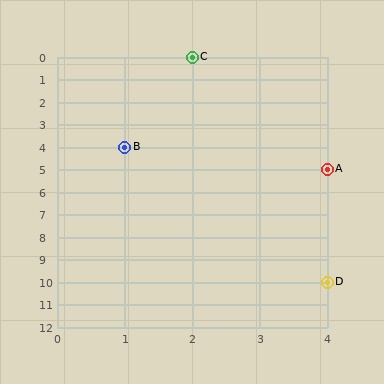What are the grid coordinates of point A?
Point A is at grid coordinates (4, 5).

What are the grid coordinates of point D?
Point D is at grid coordinates (4, 10).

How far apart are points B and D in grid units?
Points B and D are 3 columns and 6 rows apart (about 6.7 grid units diagonally).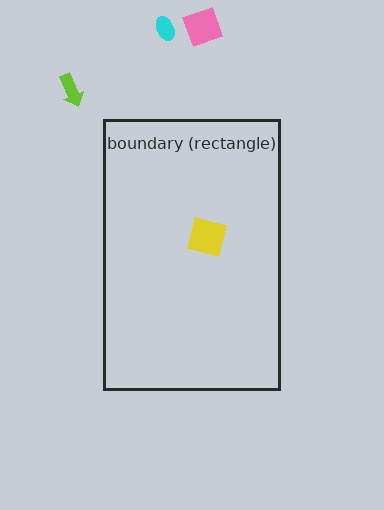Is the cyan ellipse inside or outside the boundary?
Outside.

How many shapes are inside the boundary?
1 inside, 3 outside.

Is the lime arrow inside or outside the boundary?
Outside.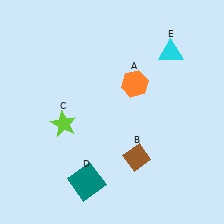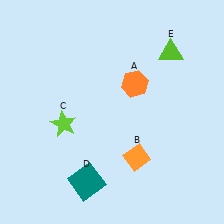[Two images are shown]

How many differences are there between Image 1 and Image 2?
There are 2 differences between the two images.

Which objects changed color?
B changed from brown to orange. E changed from cyan to lime.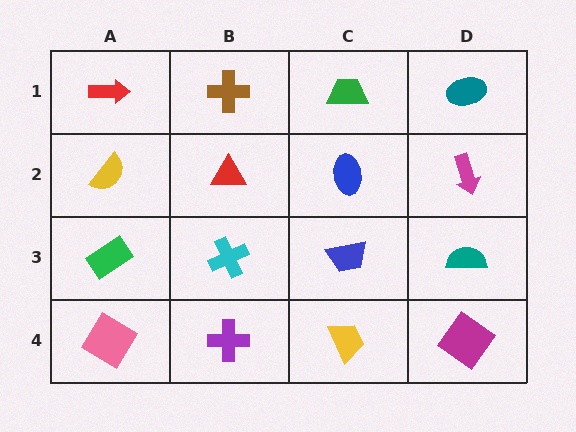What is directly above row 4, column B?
A cyan cross.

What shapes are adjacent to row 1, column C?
A blue ellipse (row 2, column C), a brown cross (row 1, column B), a teal ellipse (row 1, column D).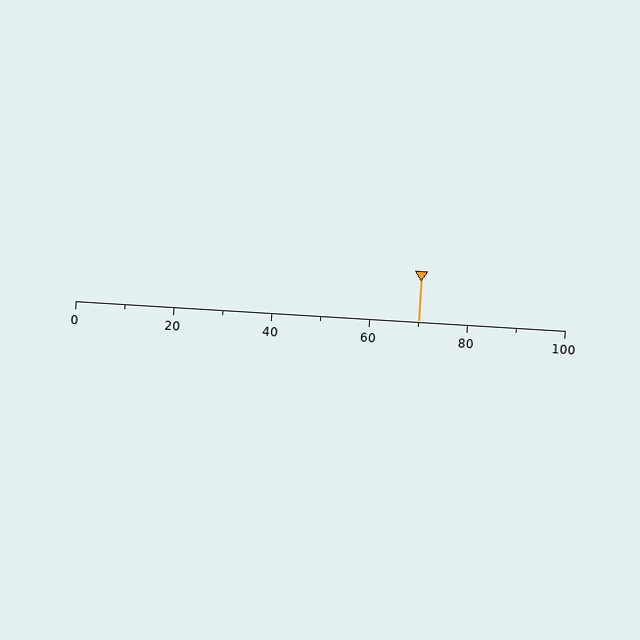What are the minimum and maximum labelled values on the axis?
The axis runs from 0 to 100.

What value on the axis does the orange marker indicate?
The marker indicates approximately 70.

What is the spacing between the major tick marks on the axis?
The major ticks are spaced 20 apart.